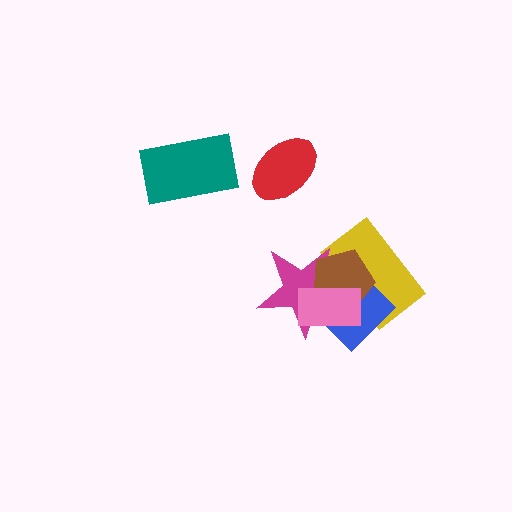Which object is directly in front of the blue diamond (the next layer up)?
The magenta star is directly in front of the blue diamond.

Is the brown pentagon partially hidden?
Yes, it is partially covered by another shape.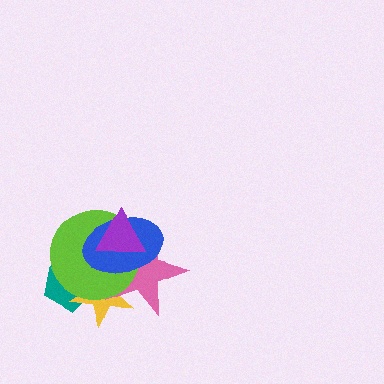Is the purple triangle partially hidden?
No, no other shape covers it.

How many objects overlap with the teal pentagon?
2 objects overlap with the teal pentagon.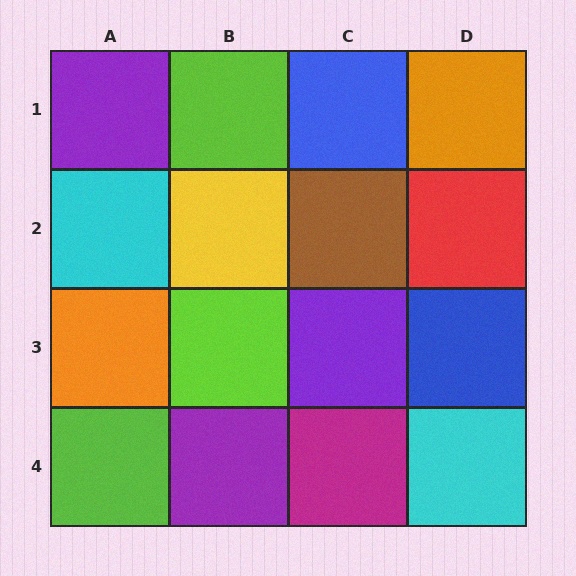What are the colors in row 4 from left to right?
Lime, purple, magenta, cyan.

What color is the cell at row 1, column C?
Blue.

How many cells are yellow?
1 cell is yellow.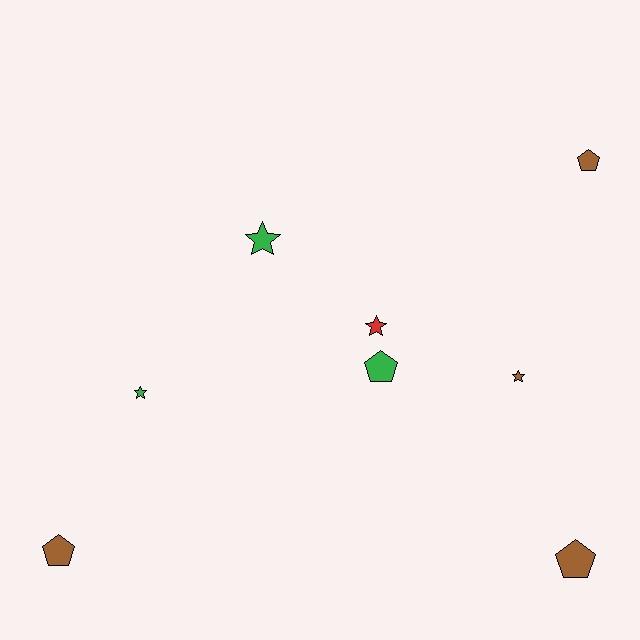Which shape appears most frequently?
Star, with 4 objects.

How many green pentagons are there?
There is 1 green pentagon.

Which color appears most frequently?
Brown, with 4 objects.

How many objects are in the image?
There are 8 objects.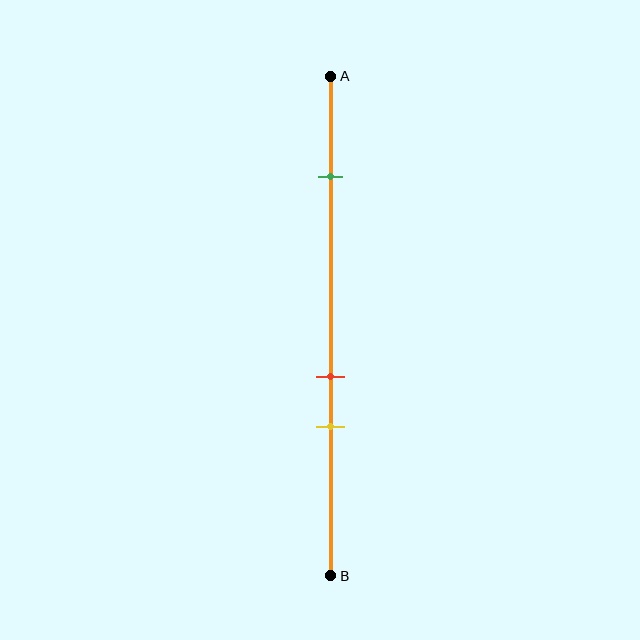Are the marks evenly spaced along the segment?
No, the marks are not evenly spaced.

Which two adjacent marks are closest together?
The red and yellow marks are the closest adjacent pair.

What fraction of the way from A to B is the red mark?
The red mark is approximately 60% (0.6) of the way from A to B.